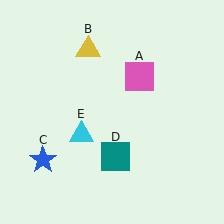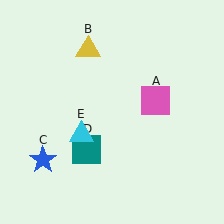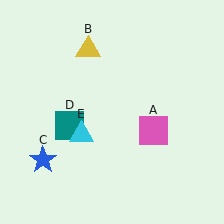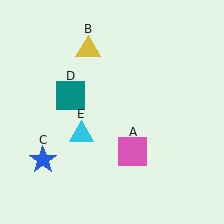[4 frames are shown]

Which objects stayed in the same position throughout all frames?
Yellow triangle (object B) and blue star (object C) and cyan triangle (object E) remained stationary.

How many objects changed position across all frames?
2 objects changed position: pink square (object A), teal square (object D).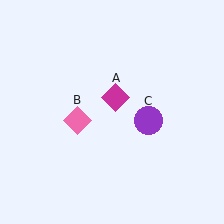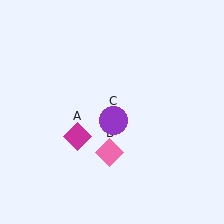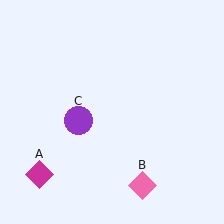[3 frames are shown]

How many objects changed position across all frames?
3 objects changed position: magenta diamond (object A), pink diamond (object B), purple circle (object C).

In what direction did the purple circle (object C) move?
The purple circle (object C) moved left.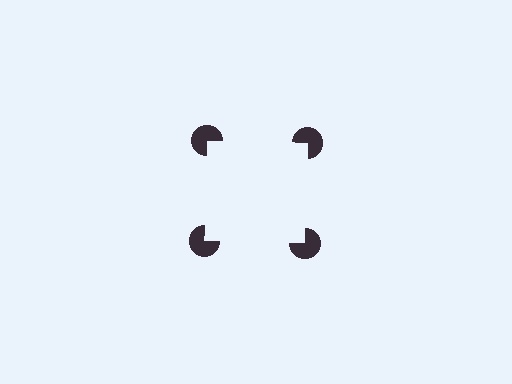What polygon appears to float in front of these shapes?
An illusory square — its edges are inferred from the aligned wedge cuts in the pac-man discs, not physically drawn.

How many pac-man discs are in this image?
There are 4 — one at each vertex of the illusory square.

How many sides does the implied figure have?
4 sides.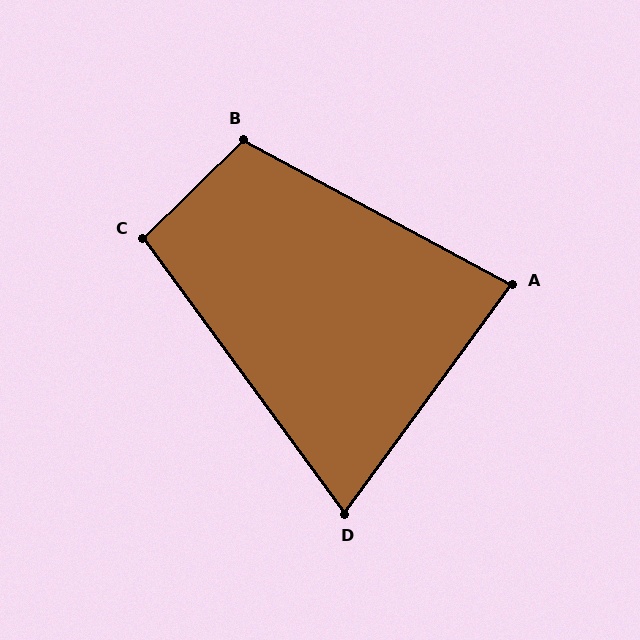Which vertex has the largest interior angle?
B, at approximately 107 degrees.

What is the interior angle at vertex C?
Approximately 98 degrees (obtuse).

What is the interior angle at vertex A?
Approximately 82 degrees (acute).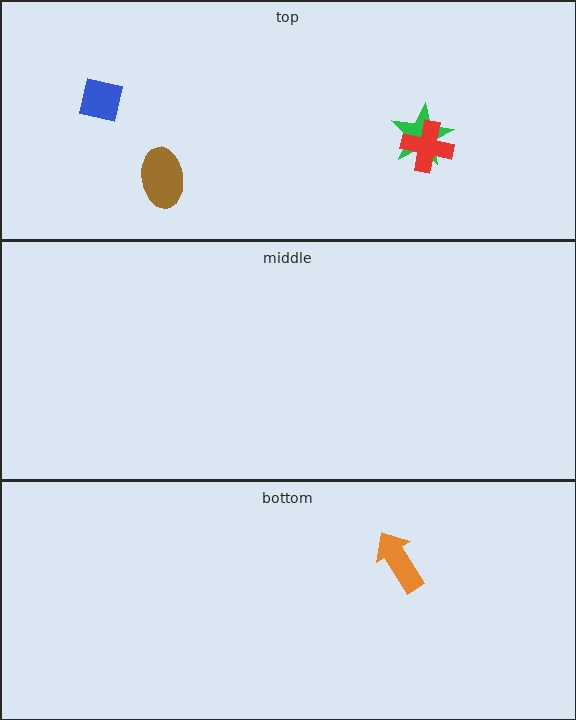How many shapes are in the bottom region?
1.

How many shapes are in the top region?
4.